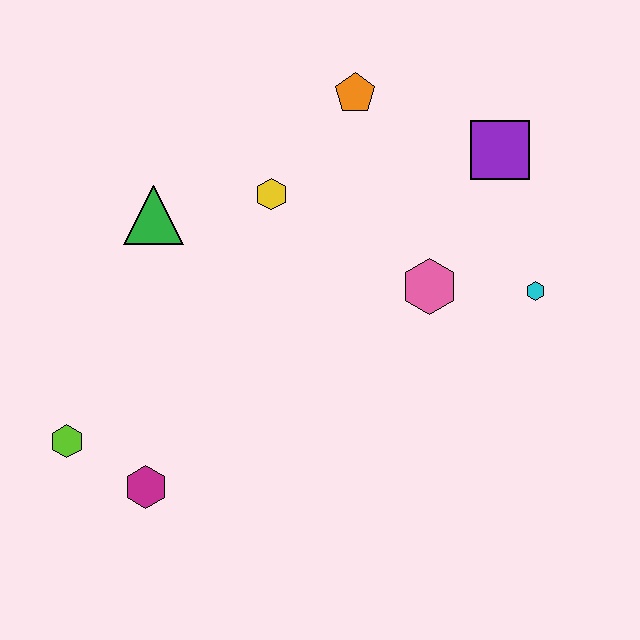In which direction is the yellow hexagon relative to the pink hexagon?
The yellow hexagon is to the left of the pink hexagon.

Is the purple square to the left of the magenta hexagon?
No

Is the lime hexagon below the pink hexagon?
Yes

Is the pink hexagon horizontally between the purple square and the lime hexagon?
Yes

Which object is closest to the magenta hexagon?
The lime hexagon is closest to the magenta hexagon.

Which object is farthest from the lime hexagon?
The purple square is farthest from the lime hexagon.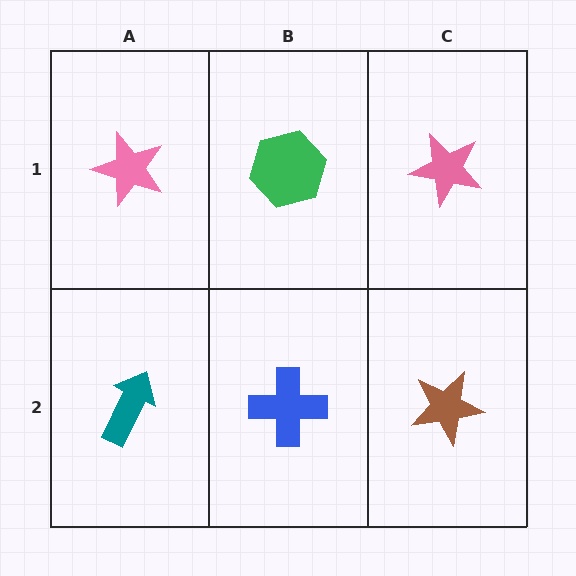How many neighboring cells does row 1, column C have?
2.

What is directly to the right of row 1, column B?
A pink star.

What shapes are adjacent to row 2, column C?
A pink star (row 1, column C), a blue cross (row 2, column B).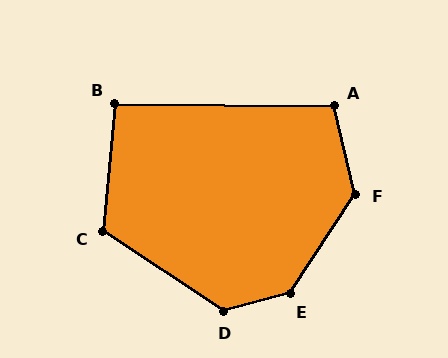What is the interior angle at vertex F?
Approximately 133 degrees (obtuse).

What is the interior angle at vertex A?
Approximately 104 degrees (obtuse).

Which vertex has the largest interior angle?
E, at approximately 138 degrees.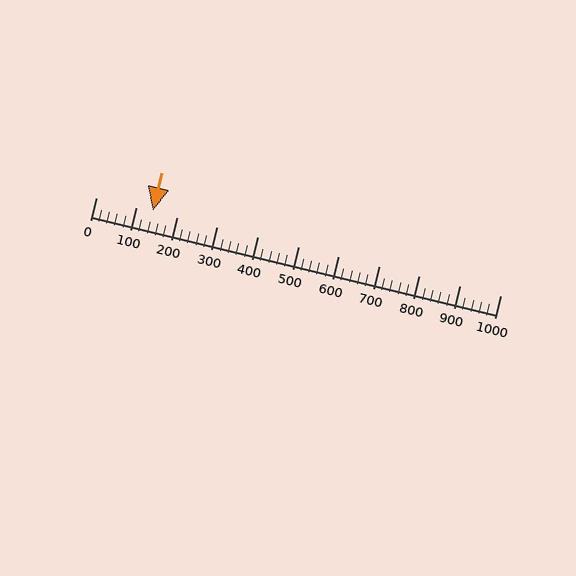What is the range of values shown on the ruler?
The ruler shows values from 0 to 1000.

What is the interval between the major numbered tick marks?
The major tick marks are spaced 100 units apart.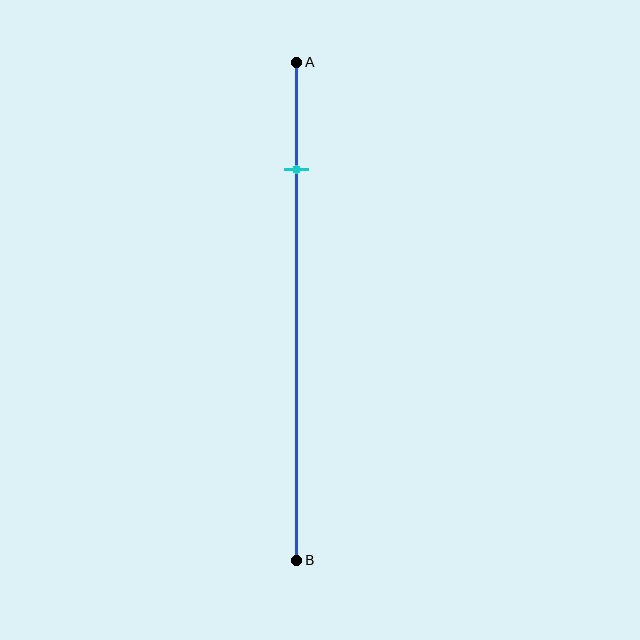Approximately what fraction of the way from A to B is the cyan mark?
The cyan mark is approximately 20% of the way from A to B.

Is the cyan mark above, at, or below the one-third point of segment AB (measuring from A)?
The cyan mark is above the one-third point of segment AB.